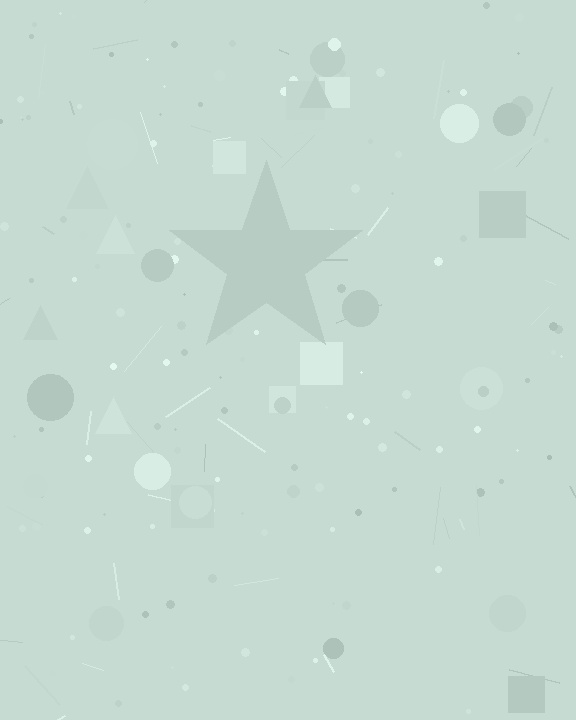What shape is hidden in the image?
A star is hidden in the image.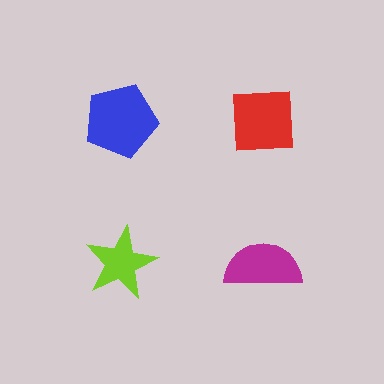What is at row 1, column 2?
A red square.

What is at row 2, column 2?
A magenta semicircle.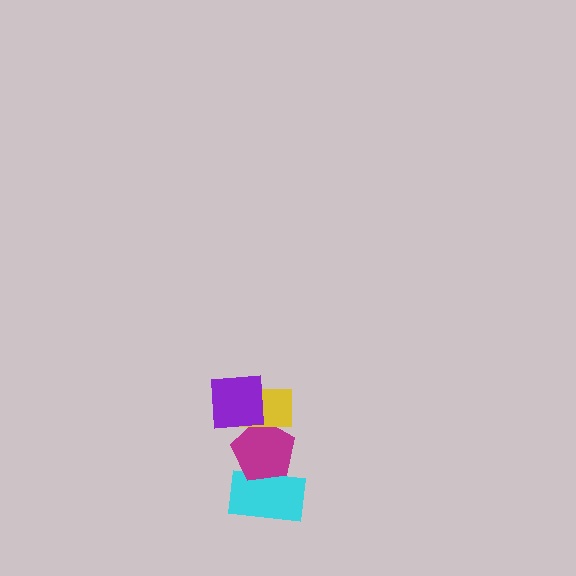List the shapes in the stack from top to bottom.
From top to bottom: the purple square, the yellow rectangle, the magenta pentagon, the cyan rectangle.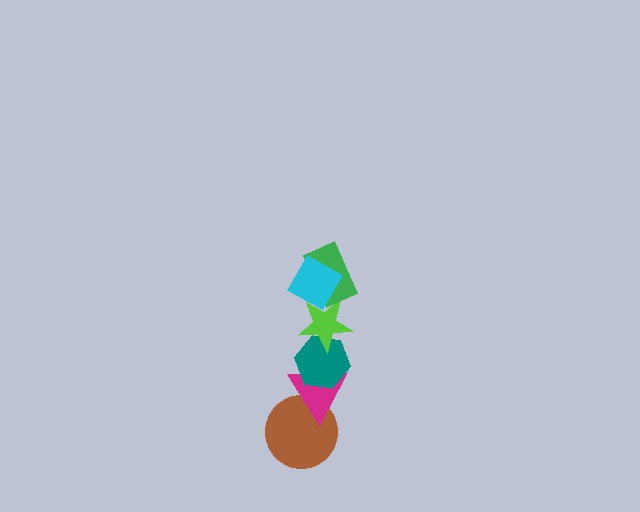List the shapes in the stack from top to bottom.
From top to bottom: the cyan square, the green rectangle, the lime star, the teal hexagon, the magenta triangle, the brown circle.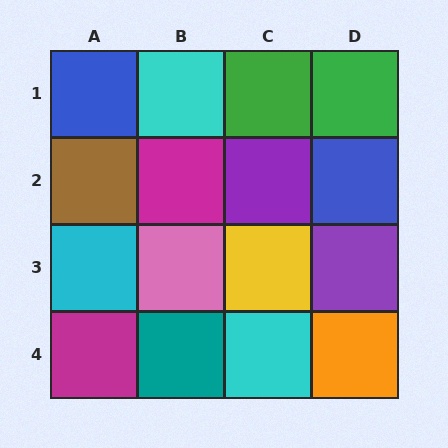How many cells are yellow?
1 cell is yellow.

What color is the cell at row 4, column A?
Magenta.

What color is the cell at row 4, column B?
Teal.